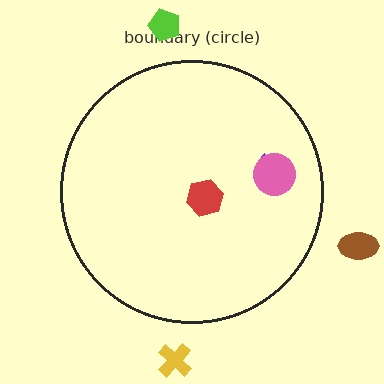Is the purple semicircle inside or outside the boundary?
Inside.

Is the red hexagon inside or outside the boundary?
Inside.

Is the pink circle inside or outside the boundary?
Inside.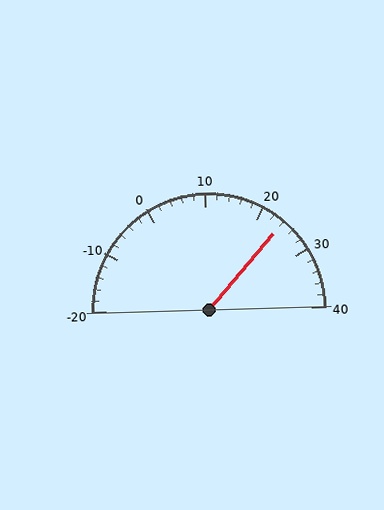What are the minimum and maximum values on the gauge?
The gauge ranges from -20 to 40.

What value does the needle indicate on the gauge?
The needle indicates approximately 24.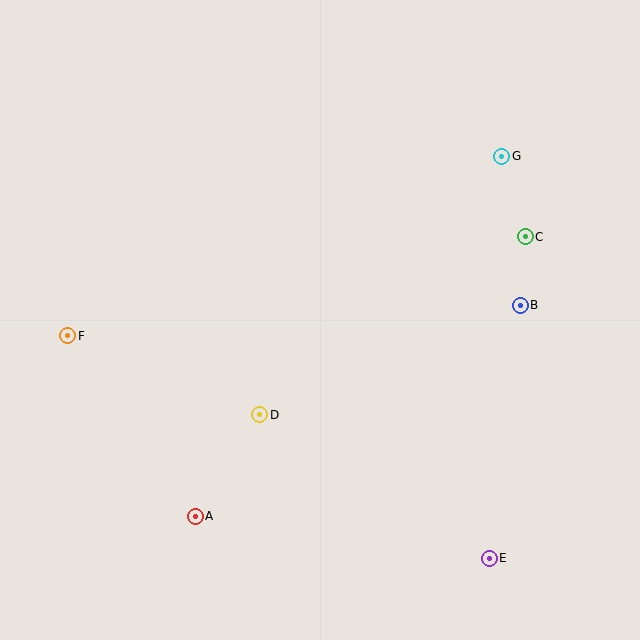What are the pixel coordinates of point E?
Point E is at (489, 558).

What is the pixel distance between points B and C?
The distance between B and C is 68 pixels.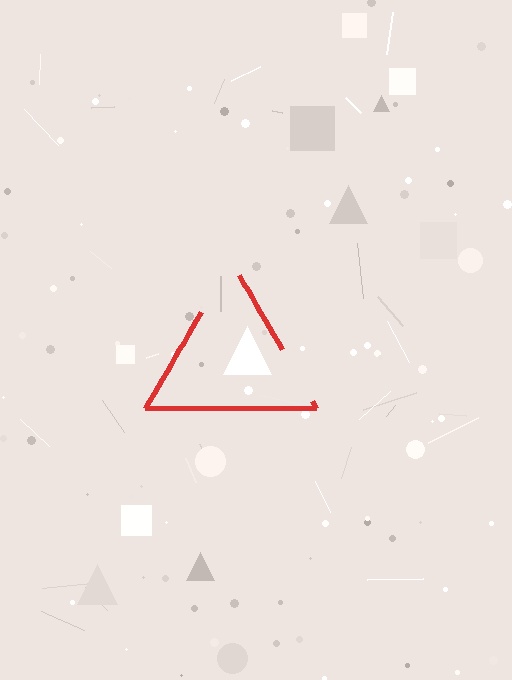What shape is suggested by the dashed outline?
The dashed outline suggests a triangle.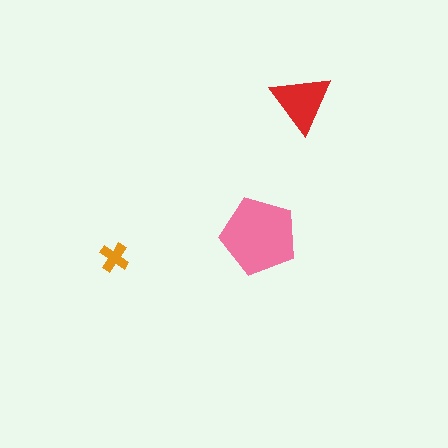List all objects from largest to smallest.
The pink pentagon, the red triangle, the orange cross.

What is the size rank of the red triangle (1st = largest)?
2nd.